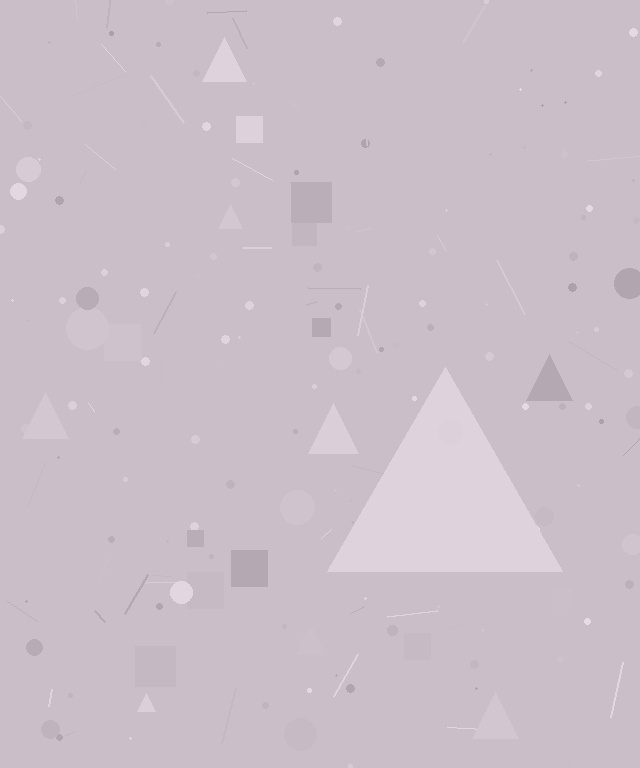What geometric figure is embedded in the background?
A triangle is embedded in the background.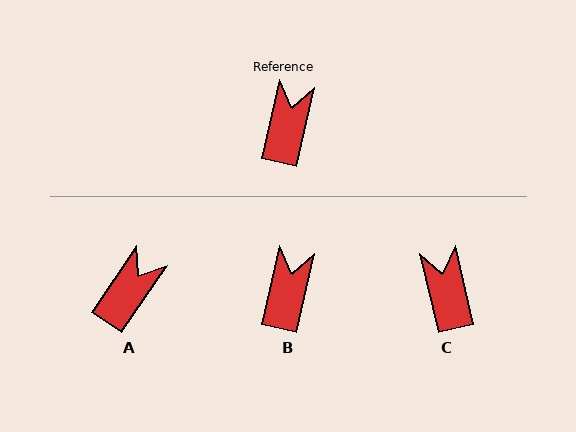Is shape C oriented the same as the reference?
No, it is off by about 26 degrees.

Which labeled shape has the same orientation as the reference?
B.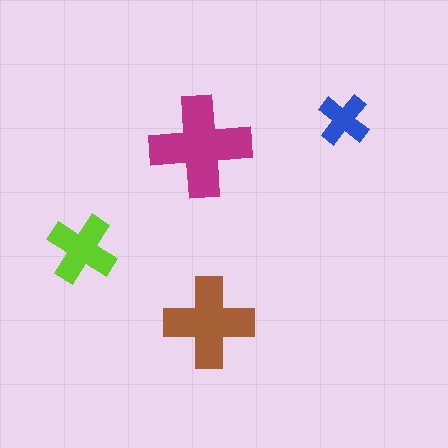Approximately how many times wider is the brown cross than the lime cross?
About 1.5 times wider.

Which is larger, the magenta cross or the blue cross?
The magenta one.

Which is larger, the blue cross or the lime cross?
The lime one.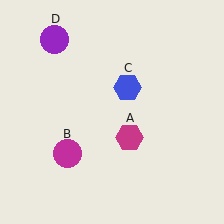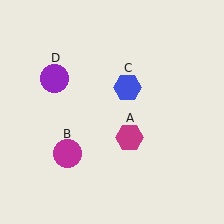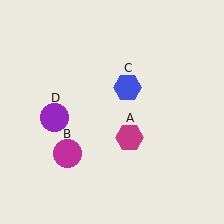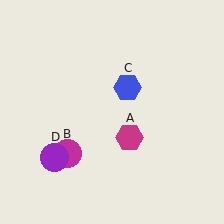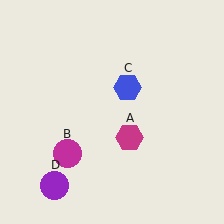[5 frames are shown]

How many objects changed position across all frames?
1 object changed position: purple circle (object D).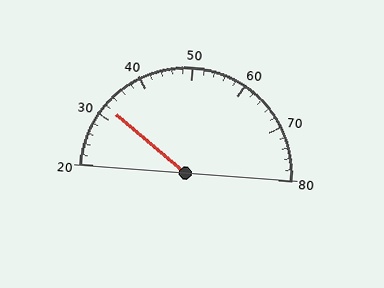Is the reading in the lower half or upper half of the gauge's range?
The reading is in the lower half of the range (20 to 80).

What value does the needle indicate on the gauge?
The needle indicates approximately 32.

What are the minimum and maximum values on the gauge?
The gauge ranges from 20 to 80.